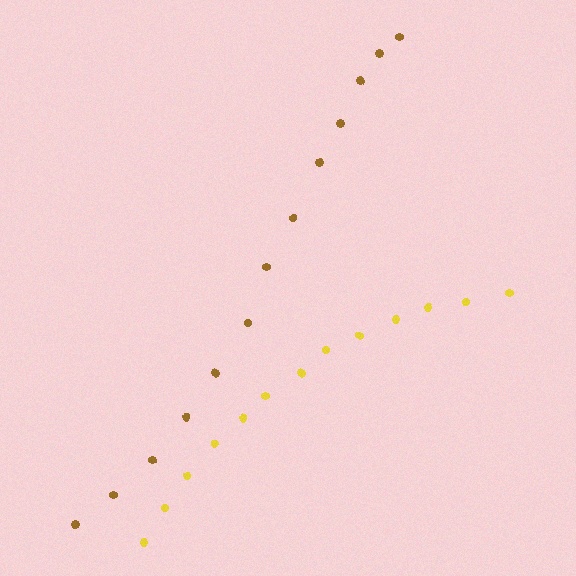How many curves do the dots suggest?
There are 2 distinct paths.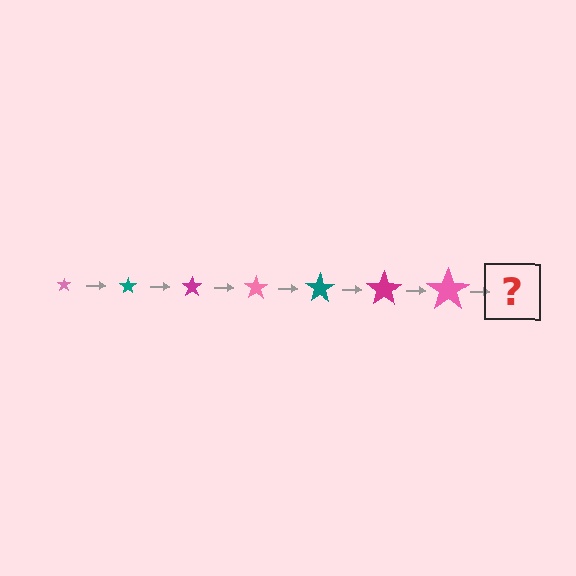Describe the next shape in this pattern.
It should be a teal star, larger than the previous one.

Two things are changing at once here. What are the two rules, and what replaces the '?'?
The two rules are that the star grows larger each step and the color cycles through pink, teal, and magenta. The '?' should be a teal star, larger than the previous one.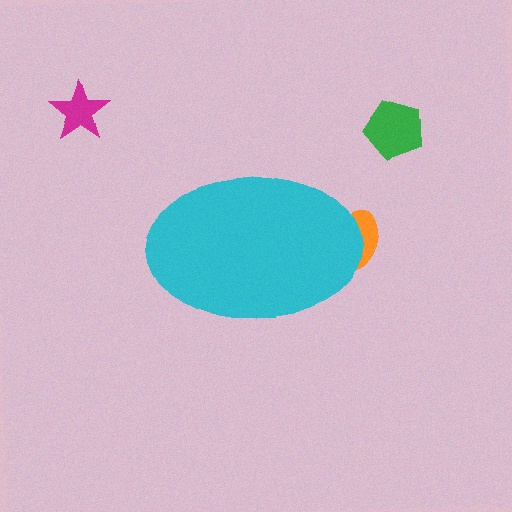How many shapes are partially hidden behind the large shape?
1 shape is partially hidden.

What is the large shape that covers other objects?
A cyan ellipse.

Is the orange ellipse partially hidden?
Yes, the orange ellipse is partially hidden behind the cyan ellipse.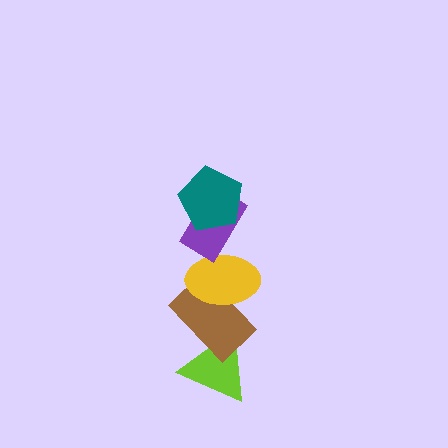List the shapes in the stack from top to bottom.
From top to bottom: the teal pentagon, the purple rectangle, the yellow ellipse, the brown rectangle, the lime triangle.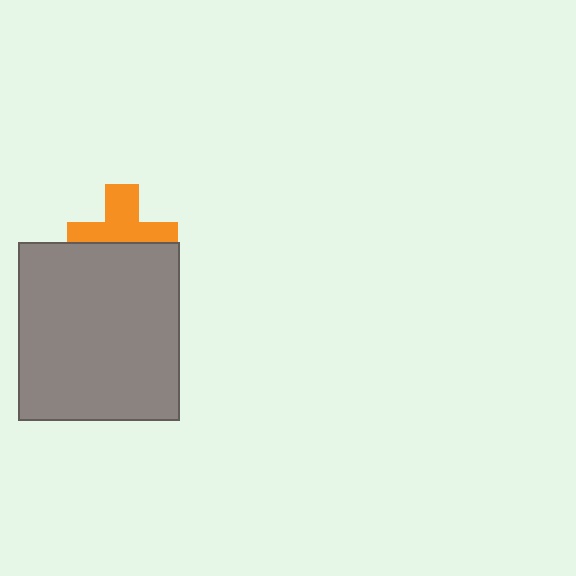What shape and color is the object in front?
The object in front is a gray rectangle.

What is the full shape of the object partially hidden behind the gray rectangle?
The partially hidden object is an orange cross.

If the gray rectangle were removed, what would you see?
You would see the complete orange cross.